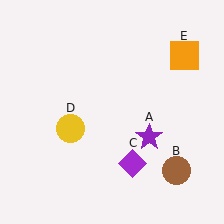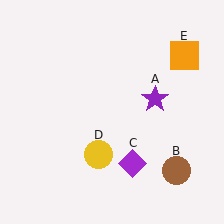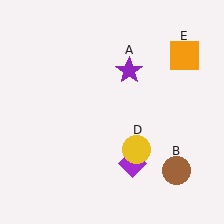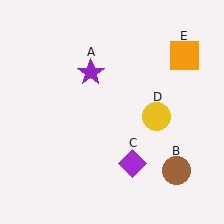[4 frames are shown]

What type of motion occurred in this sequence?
The purple star (object A), yellow circle (object D) rotated counterclockwise around the center of the scene.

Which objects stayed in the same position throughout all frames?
Brown circle (object B) and purple diamond (object C) and orange square (object E) remained stationary.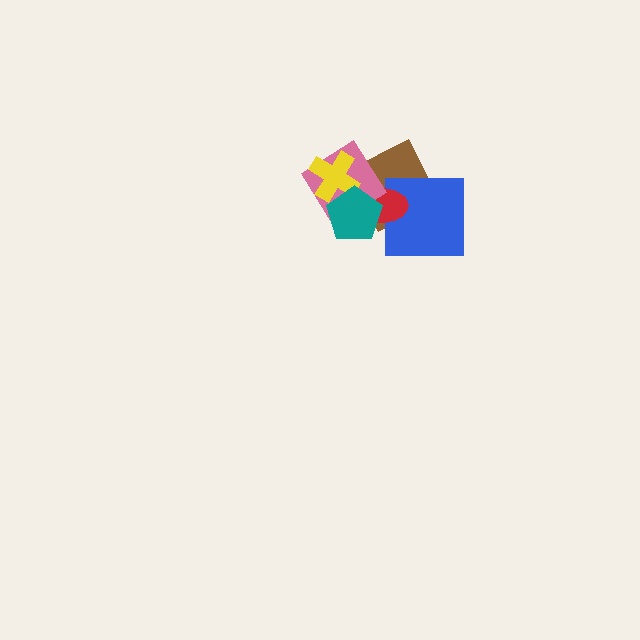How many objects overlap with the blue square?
2 objects overlap with the blue square.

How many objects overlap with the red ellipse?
4 objects overlap with the red ellipse.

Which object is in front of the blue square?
The red ellipse is in front of the blue square.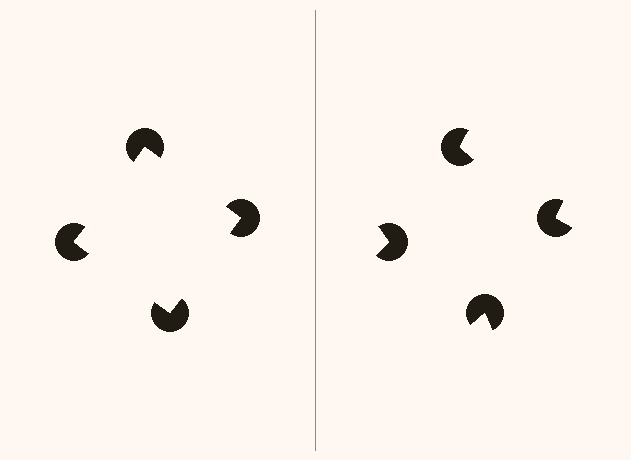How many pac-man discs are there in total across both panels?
8 — 4 on each side.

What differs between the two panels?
The pac-man discs are positioned identically on both sides; only the wedge orientations differ. On the left they align to a square; on the right they are misaligned.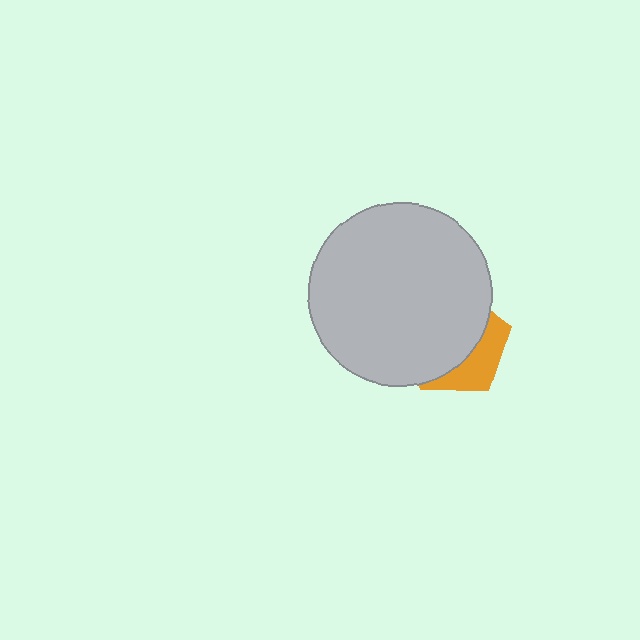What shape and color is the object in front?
The object in front is a light gray circle.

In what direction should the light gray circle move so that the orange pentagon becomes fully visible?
The light gray circle should move toward the upper-left. That is the shortest direction to clear the overlap and leave the orange pentagon fully visible.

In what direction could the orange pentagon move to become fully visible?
The orange pentagon could move toward the lower-right. That would shift it out from behind the light gray circle entirely.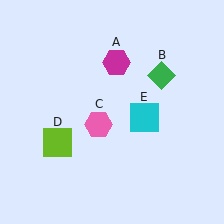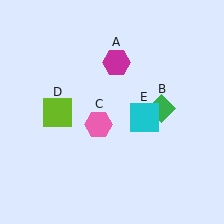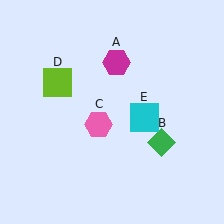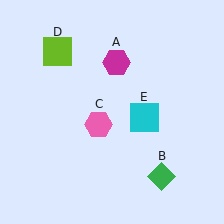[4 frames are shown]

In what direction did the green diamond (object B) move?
The green diamond (object B) moved down.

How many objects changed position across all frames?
2 objects changed position: green diamond (object B), lime square (object D).